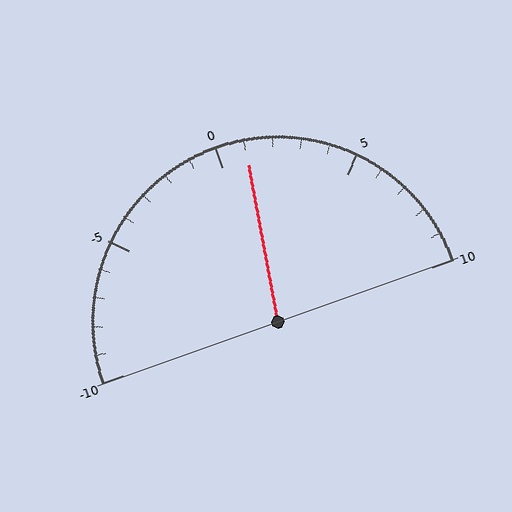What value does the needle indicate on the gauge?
The needle indicates approximately 1.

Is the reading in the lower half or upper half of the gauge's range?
The reading is in the upper half of the range (-10 to 10).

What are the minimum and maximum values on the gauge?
The gauge ranges from -10 to 10.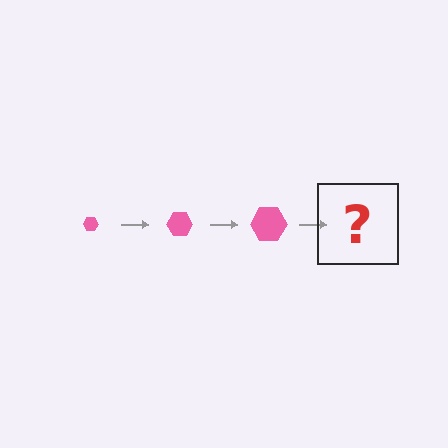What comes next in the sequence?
The next element should be a pink hexagon, larger than the previous one.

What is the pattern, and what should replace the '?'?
The pattern is that the hexagon gets progressively larger each step. The '?' should be a pink hexagon, larger than the previous one.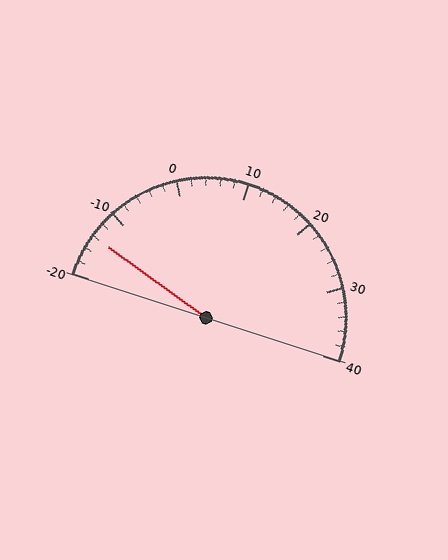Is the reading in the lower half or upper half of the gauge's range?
The reading is in the lower half of the range (-20 to 40).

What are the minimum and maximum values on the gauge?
The gauge ranges from -20 to 40.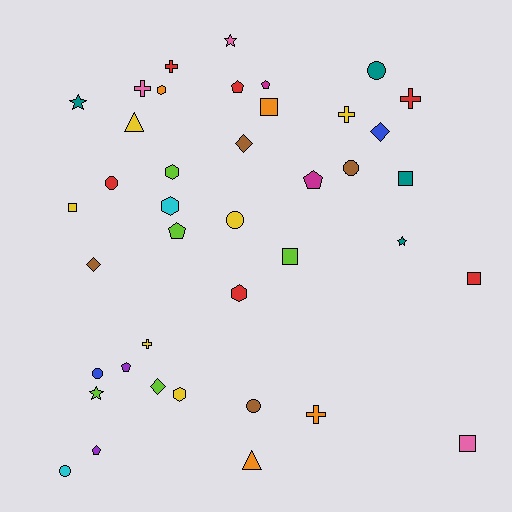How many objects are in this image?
There are 40 objects.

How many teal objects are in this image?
There are 4 teal objects.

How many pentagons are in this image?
There are 6 pentagons.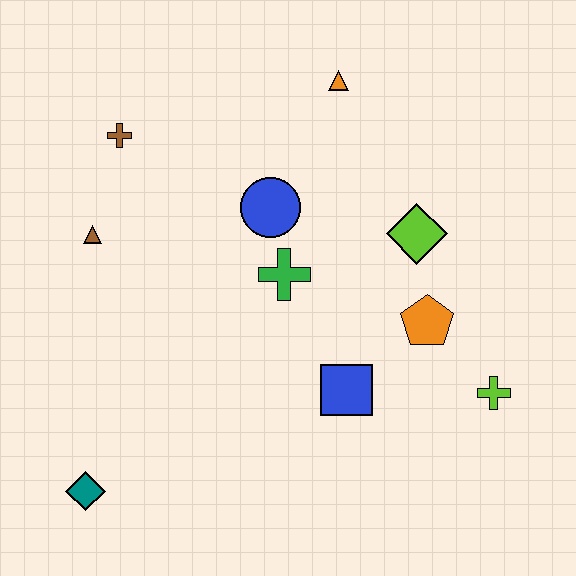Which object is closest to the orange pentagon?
The lime diamond is closest to the orange pentagon.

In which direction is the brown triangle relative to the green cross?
The brown triangle is to the left of the green cross.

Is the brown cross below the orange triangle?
Yes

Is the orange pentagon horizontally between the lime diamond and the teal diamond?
No